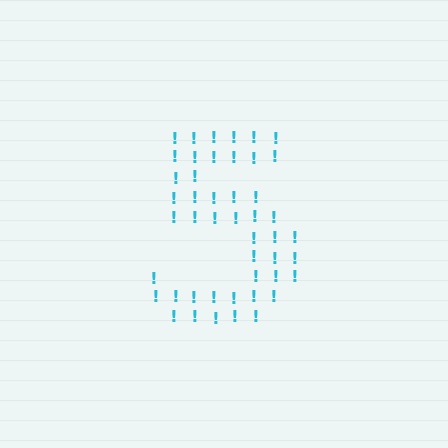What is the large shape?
The large shape is the digit 5.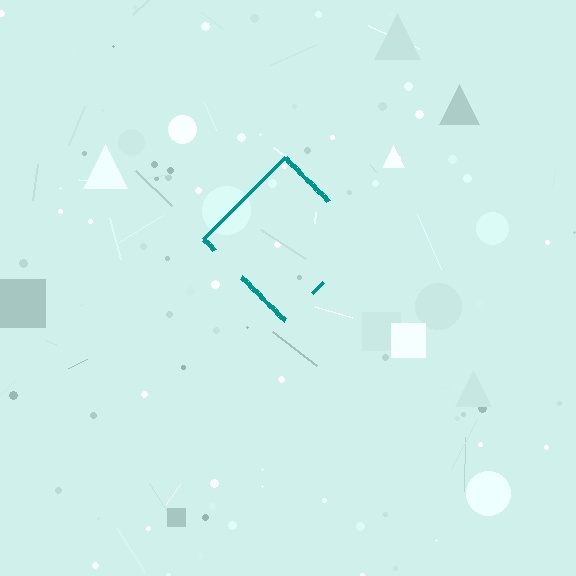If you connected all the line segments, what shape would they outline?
They would outline a diamond.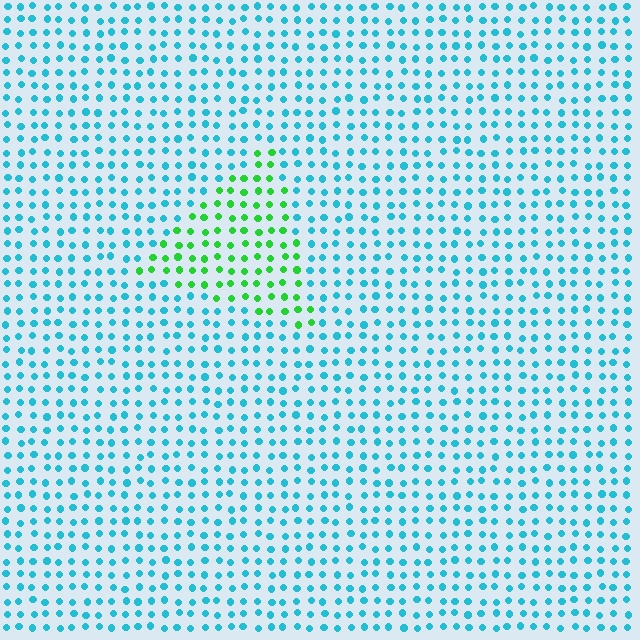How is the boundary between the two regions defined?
The boundary is defined purely by a slight shift in hue (about 62 degrees). Spacing, size, and orientation are identical on both sides.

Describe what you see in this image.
The image is filled with small cyan elements in a uniform arrangement. A triangle-shaped region is visible where the elements are tinted to a slightly different hue, forming a subtle color boundary.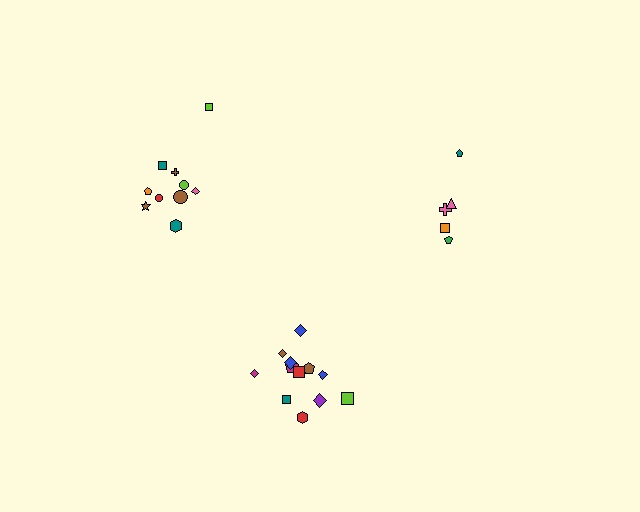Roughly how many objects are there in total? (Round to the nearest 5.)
Roughly 25 objects in total.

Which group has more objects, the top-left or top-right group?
The top-left group.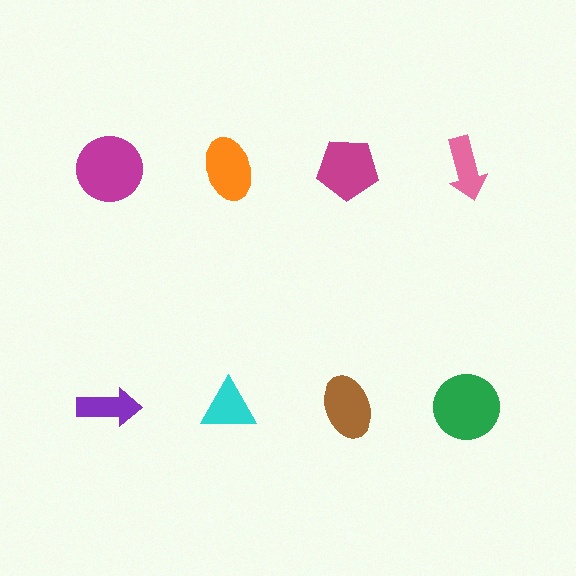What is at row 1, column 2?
An orange ellipse.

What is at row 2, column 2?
A cyan triangle.